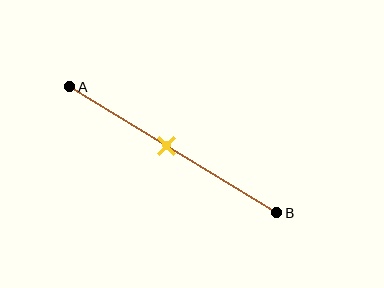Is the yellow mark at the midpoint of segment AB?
No, the mark is at about 45% from A, not at the 50% midpoint.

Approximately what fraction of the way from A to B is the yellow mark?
The yellow mark is approximately 45% of the way from A to B.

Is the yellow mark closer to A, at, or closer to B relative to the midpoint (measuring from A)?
The yellow mark is closer to point A than the midpoint of segment AB.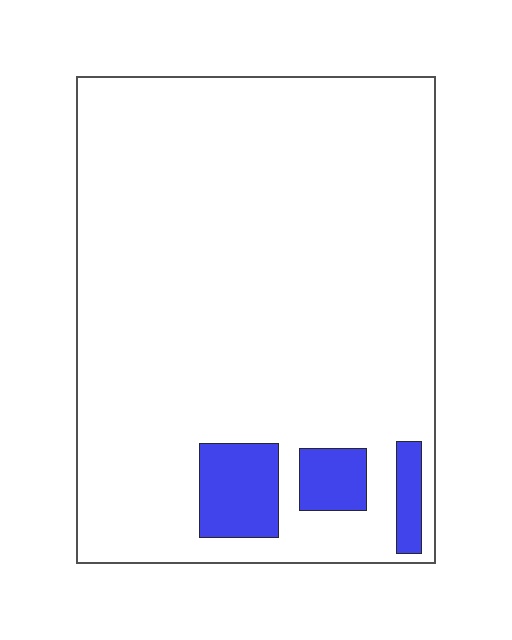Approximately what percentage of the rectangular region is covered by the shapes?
Approximately 10%.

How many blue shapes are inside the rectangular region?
3.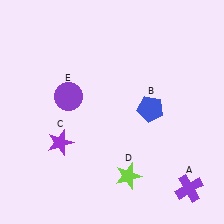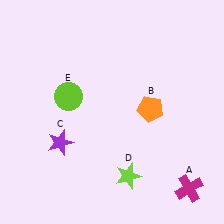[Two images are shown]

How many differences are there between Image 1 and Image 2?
There are 3 differences between the two images.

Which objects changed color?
A changed from purple to magenta. B changed from blue to orange. E changed from purple to lime.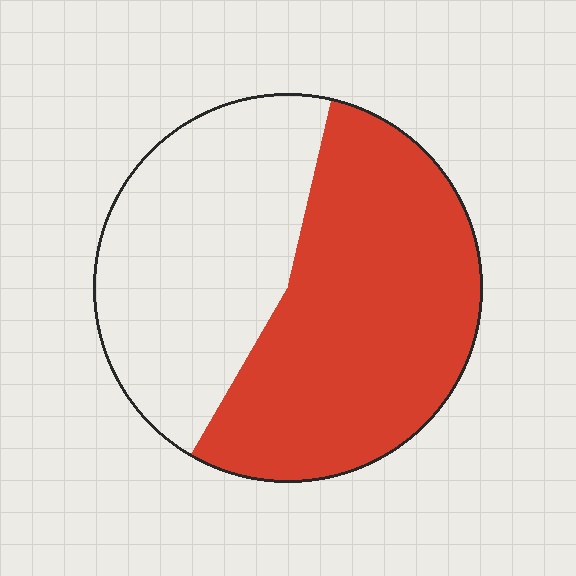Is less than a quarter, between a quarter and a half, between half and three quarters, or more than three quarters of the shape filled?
Between half and three quarters.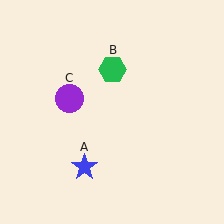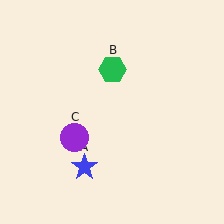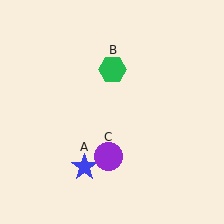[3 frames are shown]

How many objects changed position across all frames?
1 object changed position: purple circle (object C).